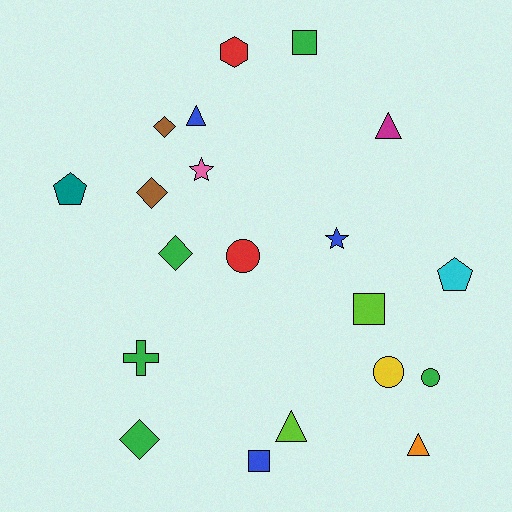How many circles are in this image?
There are 3 circles.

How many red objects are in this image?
There are 2 red objects.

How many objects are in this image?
There are 20 objects.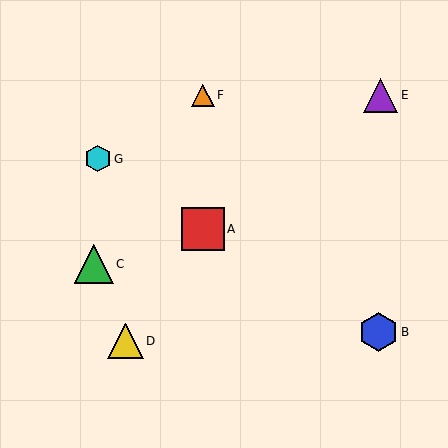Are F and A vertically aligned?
Yes, both are at x≈203.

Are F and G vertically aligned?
No, F is at x≈203 and G is at x≈98.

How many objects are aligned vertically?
2 objects (A, F) are aligned vertically.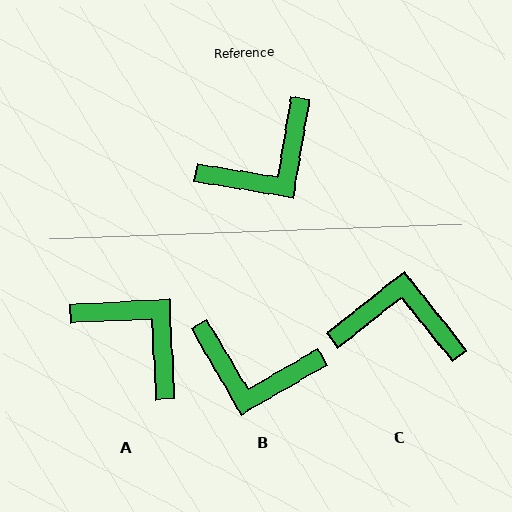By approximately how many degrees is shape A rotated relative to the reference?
Approximately 102 degrees counter-clockwise.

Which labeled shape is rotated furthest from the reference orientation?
C, about 138 degrees away.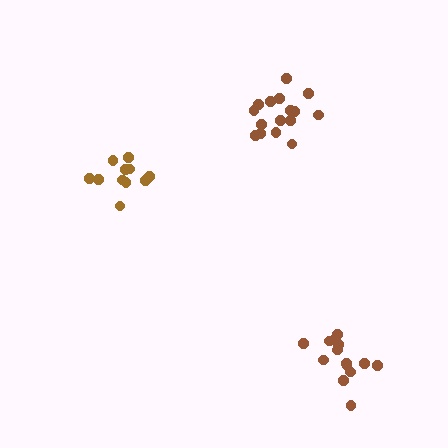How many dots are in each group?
Group 1: 16 dots, Group 2: 14 dots, Group 3: 12 dots (42 total).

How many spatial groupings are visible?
There are 3 spatial groupings.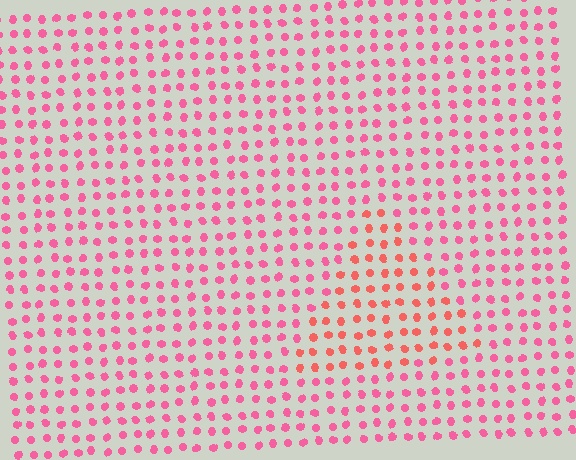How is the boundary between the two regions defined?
The boundary is defined purely by a slight shift in hue (about 26 degrees). Spacing, size, and orientation are identical on both sides.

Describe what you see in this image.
The image is filled with small pink elements in a uniform arrangement. A triangle-shaped region is visible where the elements are tinted to a slightly different hue, forming a subtle color boundary.